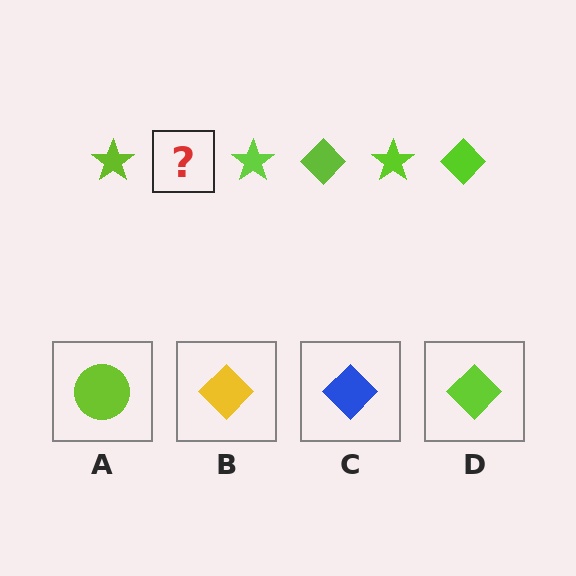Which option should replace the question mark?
Option D.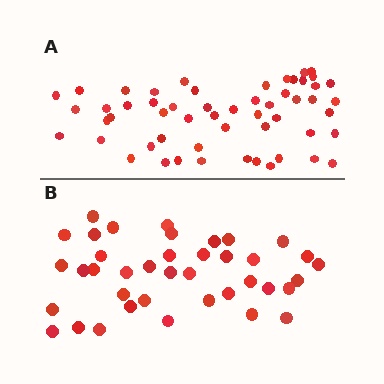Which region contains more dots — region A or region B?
Region A (the top region) has more dots.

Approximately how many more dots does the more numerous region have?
Region A has approximately 15 more dots than region B.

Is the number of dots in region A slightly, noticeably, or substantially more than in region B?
Region A has noticeably more, but not dramatically so. The ratio is roughly 1.4 to 1.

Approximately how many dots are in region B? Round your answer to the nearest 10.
About 40 dots. (The exact count is 39, which rounds to 40.)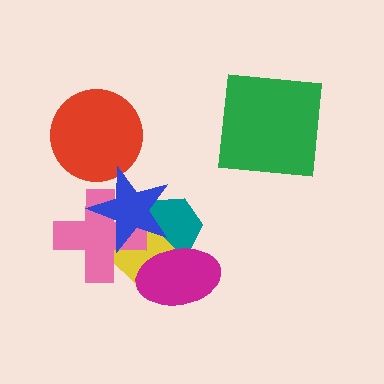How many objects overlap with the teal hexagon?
3 objects overlap with the teal hexagon.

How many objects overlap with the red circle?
1 object overlaps with the red circle.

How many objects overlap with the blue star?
4 objects overlap with the blue star.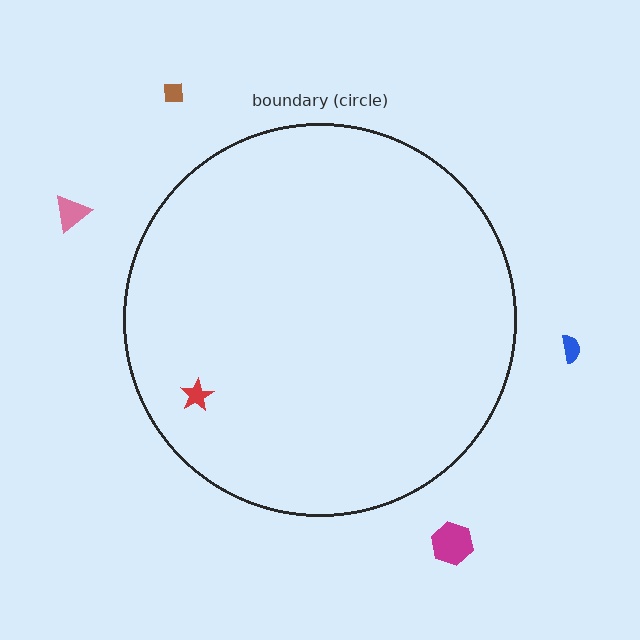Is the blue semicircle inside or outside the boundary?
Outside.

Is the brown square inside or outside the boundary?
Outside.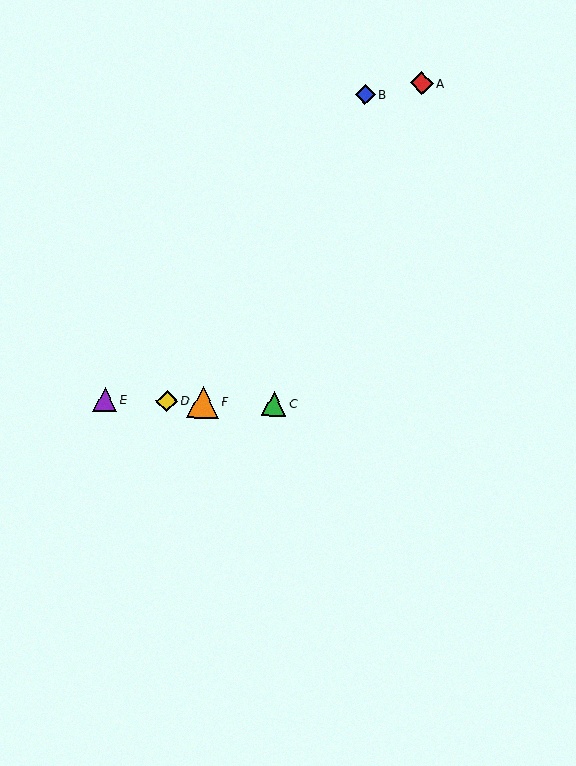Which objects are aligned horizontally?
Objects C, D, E, F are aligned horizontally.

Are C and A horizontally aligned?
No, C is at y≈404 and A is at y≈83.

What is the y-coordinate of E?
Object E is at y≈399.